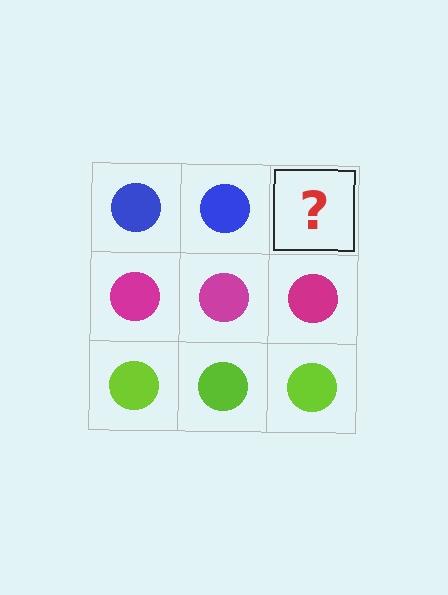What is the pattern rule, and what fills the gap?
The rule is that each row has a consistent color. The gap should be filled with a blue circle.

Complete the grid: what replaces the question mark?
The question mark should be replaced with a blue circle.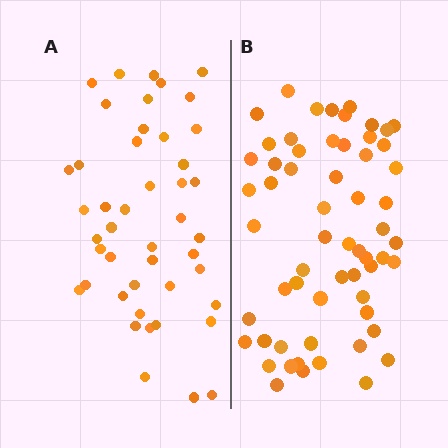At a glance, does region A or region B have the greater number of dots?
Region B (the right region) has more dots.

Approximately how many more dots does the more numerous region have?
Region B has approximately 15 more dots than region A.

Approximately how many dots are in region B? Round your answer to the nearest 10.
About 60 dots.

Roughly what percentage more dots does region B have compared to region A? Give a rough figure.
About 35% more.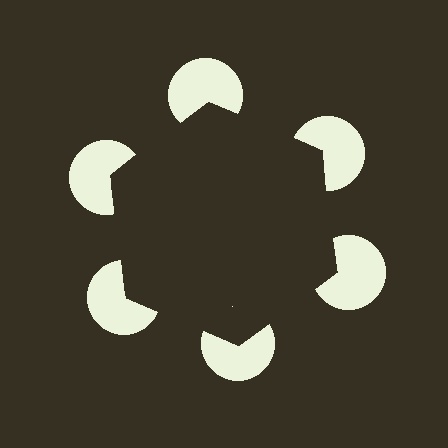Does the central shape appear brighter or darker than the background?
It typically appears slightly darker than the background, even though no actual brightness change is drawn.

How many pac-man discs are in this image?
There are 6 — one at each vertex of the illusory hexagon.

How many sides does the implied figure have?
6 sides.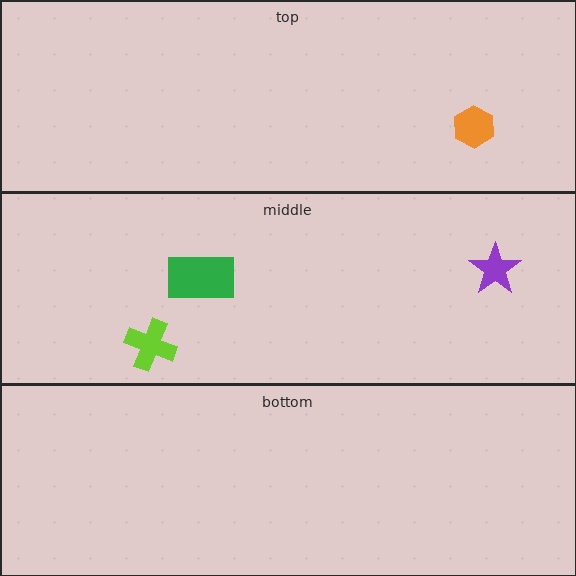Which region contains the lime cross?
The middle region.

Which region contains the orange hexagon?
The top region.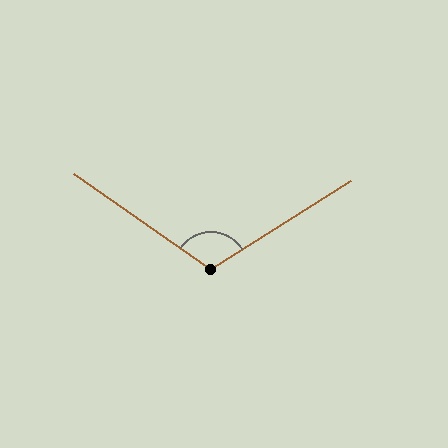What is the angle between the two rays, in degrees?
Approximately 113 degrees.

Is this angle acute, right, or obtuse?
It is obtuse.